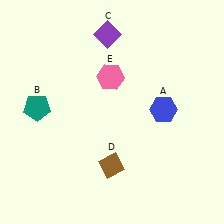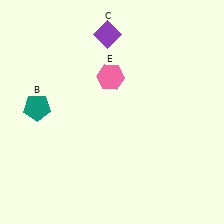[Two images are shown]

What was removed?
The blue hexagon (A), the brown diamond (D) were removed in Image 2.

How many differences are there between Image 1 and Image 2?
There are 2 differences between the two images.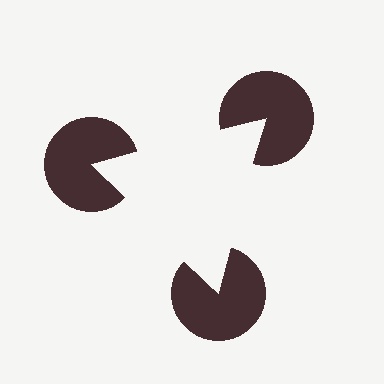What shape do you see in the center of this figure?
An illusory triangle — its edges are inferred from the aligned wedge cuts in the pac-man discs, not physically drawn.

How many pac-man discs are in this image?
There are 3 — one at each vertex of the illusory triangle.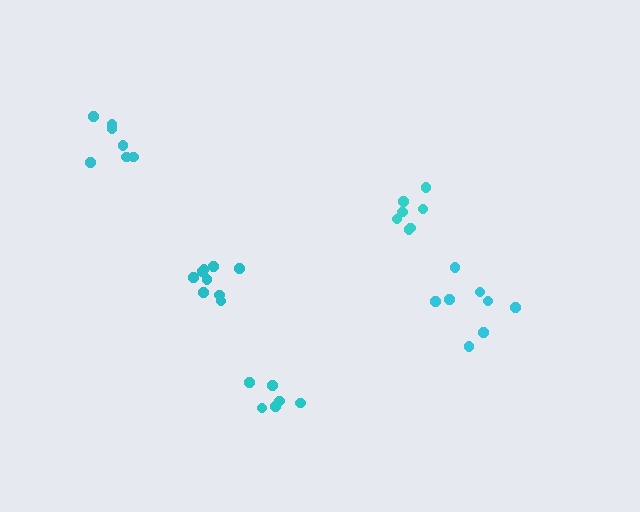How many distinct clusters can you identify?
There are 5 distinct clusters.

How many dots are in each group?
Group 1: 8 dots, Group 2: 7 dots, Group 3: 7 dots, Group 4: 6 dots, Group 5: 9 dots (37 total).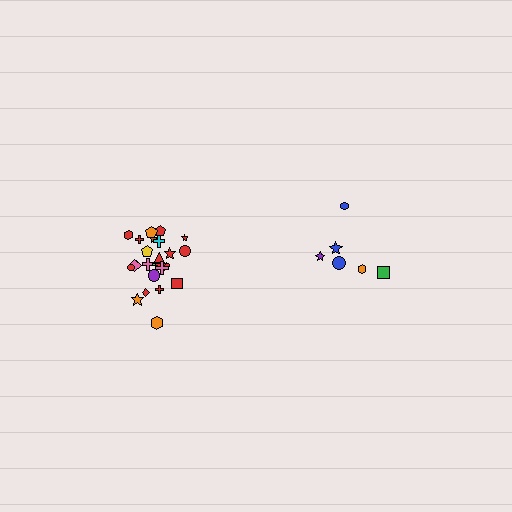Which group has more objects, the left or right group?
The left group.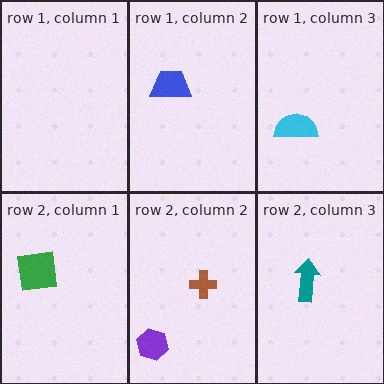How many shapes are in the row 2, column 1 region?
1.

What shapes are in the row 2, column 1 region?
The green square.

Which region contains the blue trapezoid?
The row 1, column 2 region.